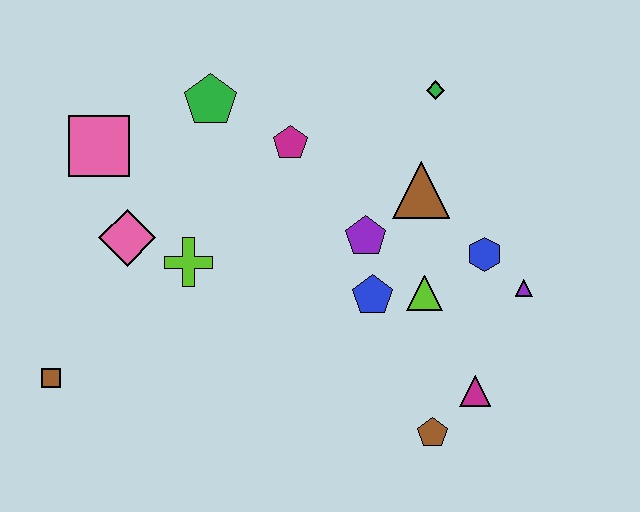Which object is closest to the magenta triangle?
The brown pentagon is closest to the magenta triangle.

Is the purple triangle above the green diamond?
No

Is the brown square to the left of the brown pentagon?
Yes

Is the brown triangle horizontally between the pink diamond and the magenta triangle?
Yes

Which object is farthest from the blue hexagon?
The brown square is farthest from the blue hexagon.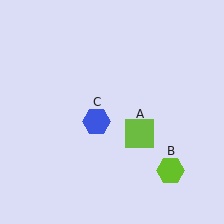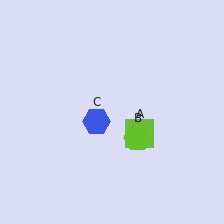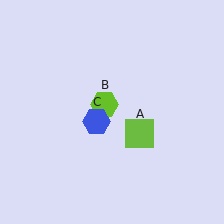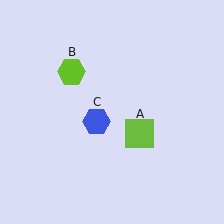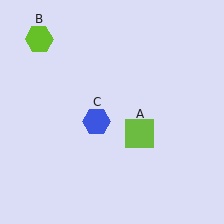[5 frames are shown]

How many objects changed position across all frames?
1 object changed position: lime hexagon (object B).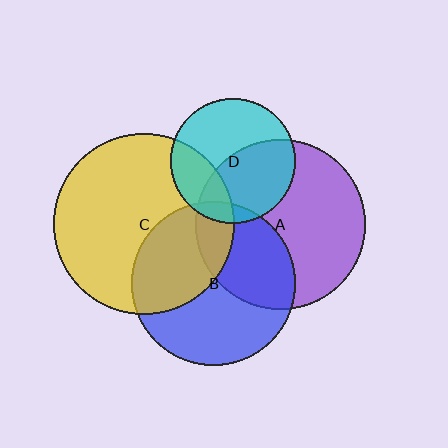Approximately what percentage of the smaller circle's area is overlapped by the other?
Approximately 35%.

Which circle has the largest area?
Circle C (yellow).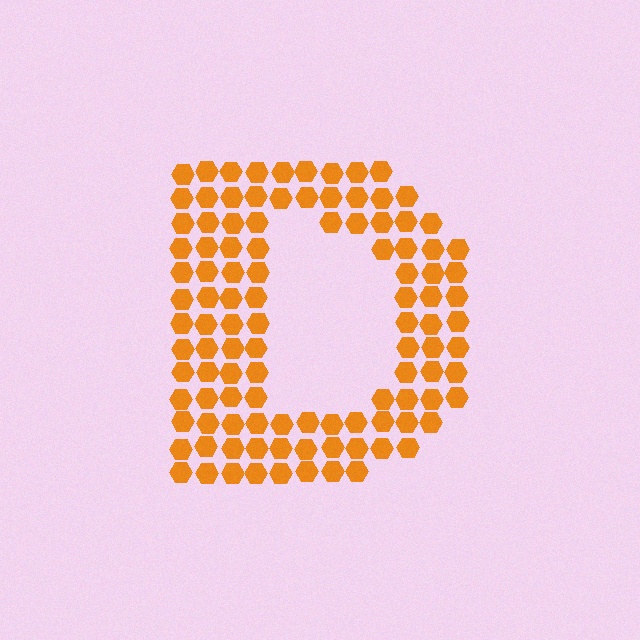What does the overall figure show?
The overall figure shows the letter D.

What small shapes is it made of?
It is made of small hexagons.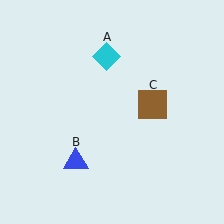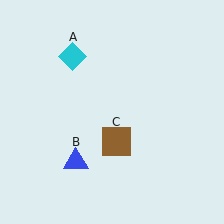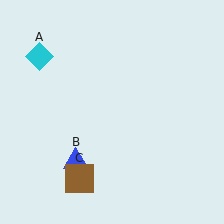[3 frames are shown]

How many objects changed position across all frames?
2 objects changed position: cyan diamond (object A), brown square (object C).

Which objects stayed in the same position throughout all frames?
Blue triangle (object B) remained stationary.